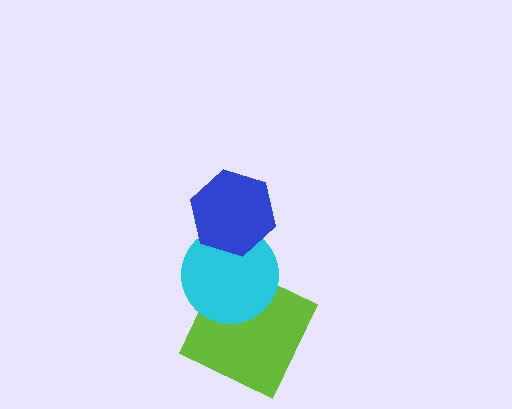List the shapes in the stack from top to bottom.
From top to bottom: the blue hexagon, the cyan circle, the lime square.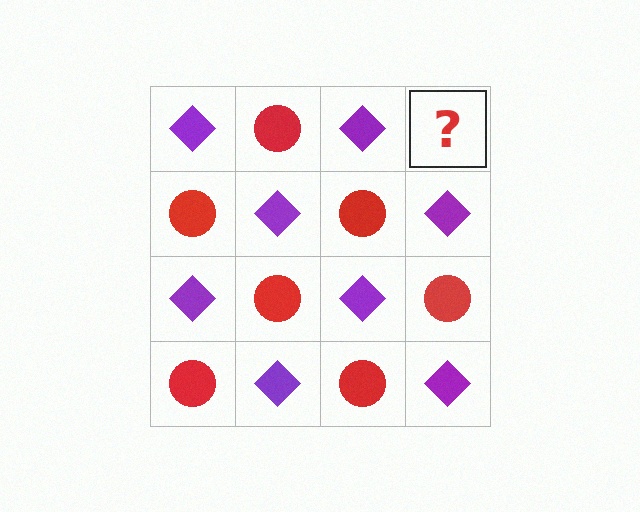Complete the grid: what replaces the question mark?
The question mark should be replaced with a red circle.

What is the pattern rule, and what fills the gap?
The rule is that it alternates purple diamond and red circle in a checkerboard pattern. The gap should be filled with a red circle.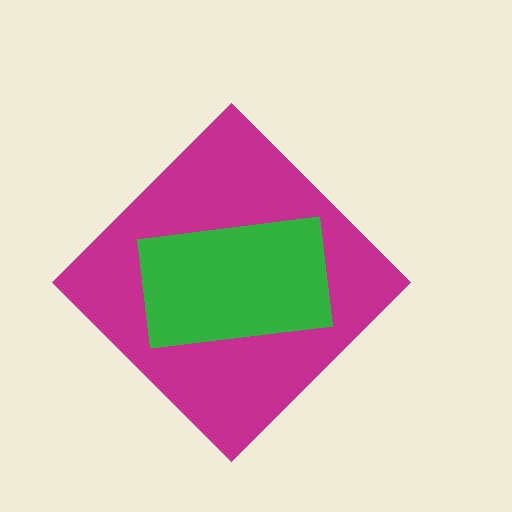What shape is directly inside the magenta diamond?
The green rectangle.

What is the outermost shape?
The magenta diamond.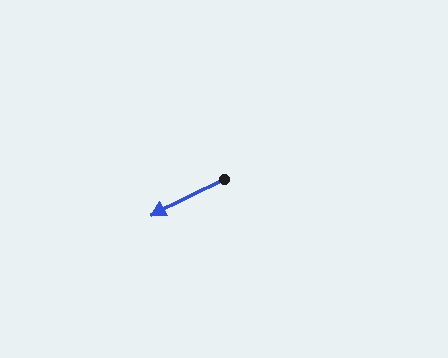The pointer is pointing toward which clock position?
Roughly 8 o'clock.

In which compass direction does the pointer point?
Southwest.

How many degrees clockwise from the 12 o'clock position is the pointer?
Approximately 244 degrees.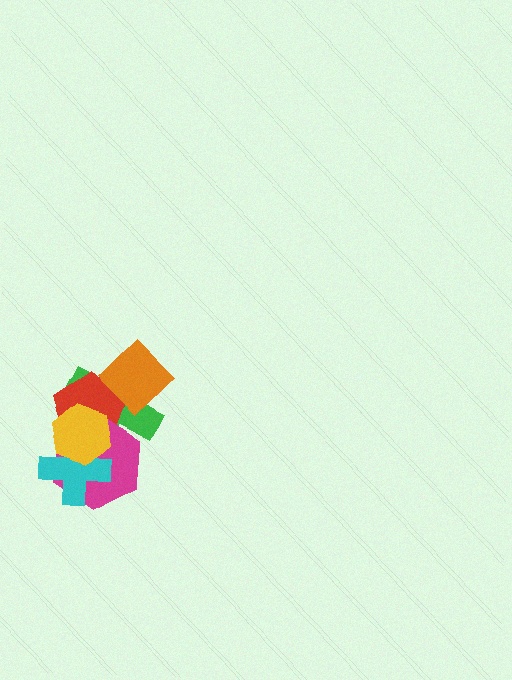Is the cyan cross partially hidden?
Yes, it is partially covered by another shape.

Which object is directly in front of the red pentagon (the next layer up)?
The magenta hexagon is directly in front of the red pentagon.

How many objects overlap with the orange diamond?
2 objects overlap with the orange diamond.